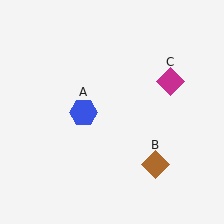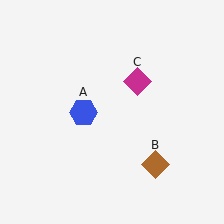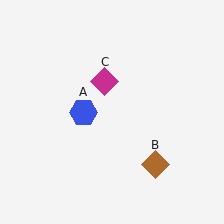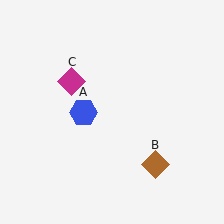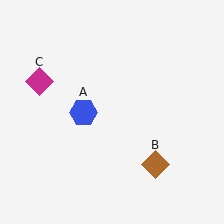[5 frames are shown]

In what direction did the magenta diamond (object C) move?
The magenta diamond (object C) moved left.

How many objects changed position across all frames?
1 object changed position: magenta diamond (object C).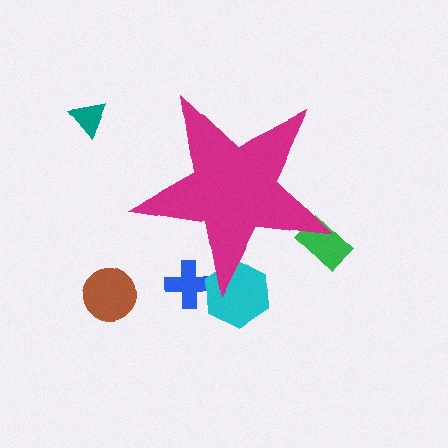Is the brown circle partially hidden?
No, the brown circle is fully visible.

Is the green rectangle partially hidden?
Yes, the green rectangle is partially hidden behind the magenta star.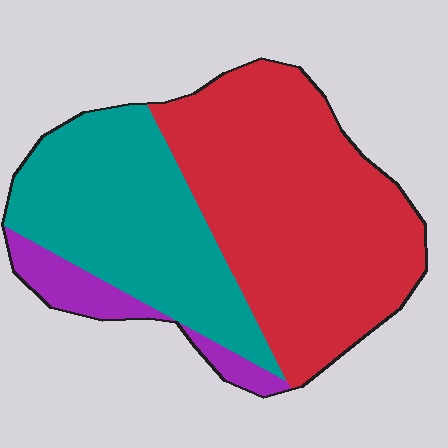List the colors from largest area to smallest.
From largest to smallest: red, teal, purple.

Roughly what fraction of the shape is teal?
Teal takes up about three eighths (3/8) of the shape.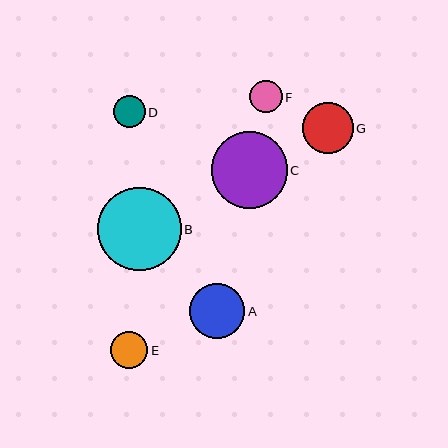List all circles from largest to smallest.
From largest to smallest: B, C, A, G, E, F, D.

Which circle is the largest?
Circle B is the largest with a size of approximately 84 pixels.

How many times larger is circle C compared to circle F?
Circle C is approximately 2.3 times the size of circle F.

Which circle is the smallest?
Circle D is the smallest with a size of approximately 31 pixels.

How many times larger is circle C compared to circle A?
Circle C is approximately 1.4 times the size of circle A.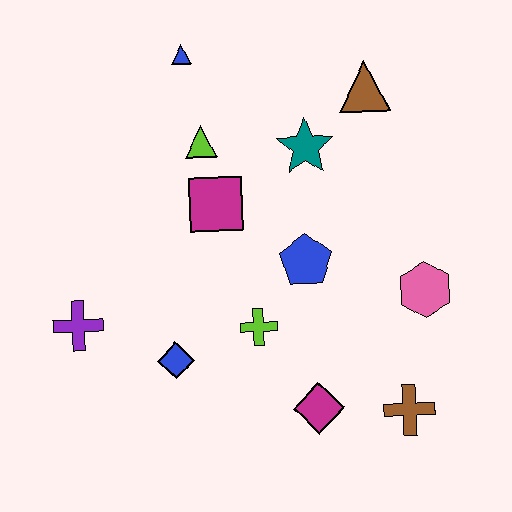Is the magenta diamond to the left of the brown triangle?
Yes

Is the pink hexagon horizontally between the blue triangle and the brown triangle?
No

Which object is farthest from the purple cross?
The brown triangle is farthest from the purple cross.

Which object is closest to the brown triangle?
The teal star is closest to the brown triangle.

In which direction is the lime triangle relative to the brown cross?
The lime triangle is above the brown cross.